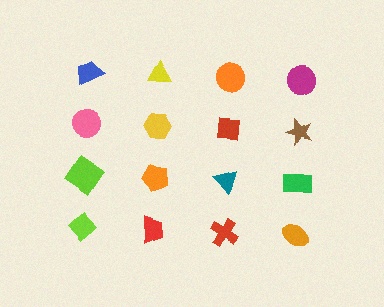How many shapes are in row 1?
4 shapes.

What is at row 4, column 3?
A red cross.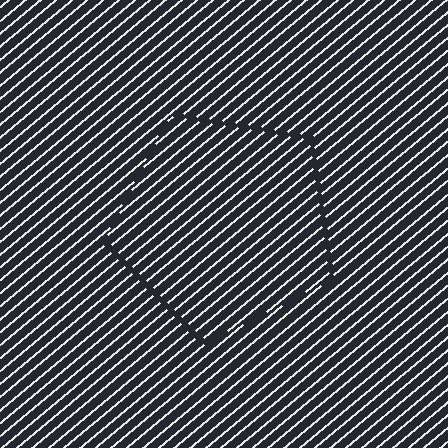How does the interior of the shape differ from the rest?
The interior of the shape contains the same grating, shifted by half a period — the contour is defined by the phase discontinuity where line-ends from the inner and outer gratings abut.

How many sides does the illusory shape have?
5 sides — the line-ends trace a pentagon.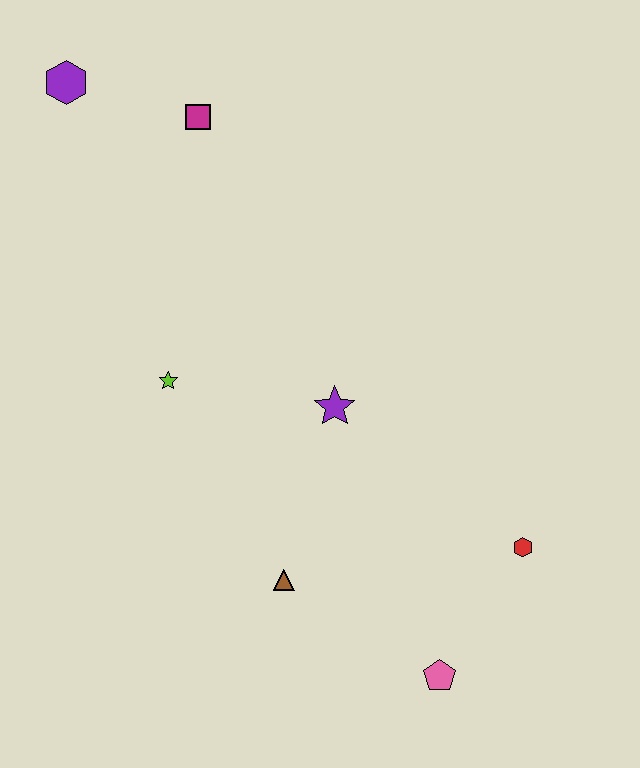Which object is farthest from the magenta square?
The pink pentagon is farthest from the magenta square.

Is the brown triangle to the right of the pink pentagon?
No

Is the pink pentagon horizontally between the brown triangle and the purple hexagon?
No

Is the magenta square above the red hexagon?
Yes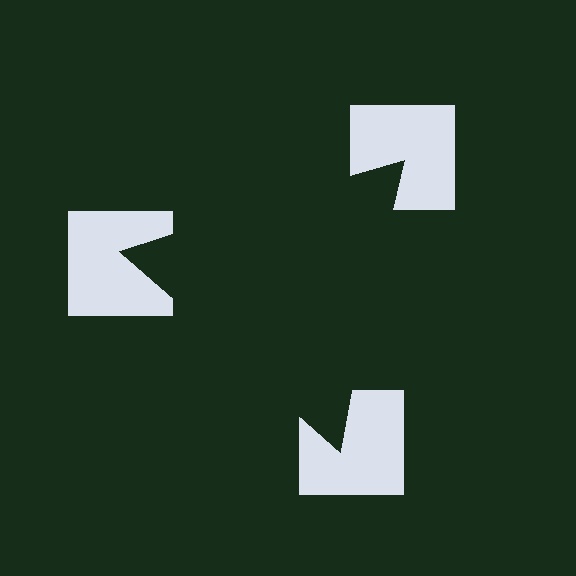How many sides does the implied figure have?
3 sides.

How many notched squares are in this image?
There are 3 — one at each vertex of the illusory triangle.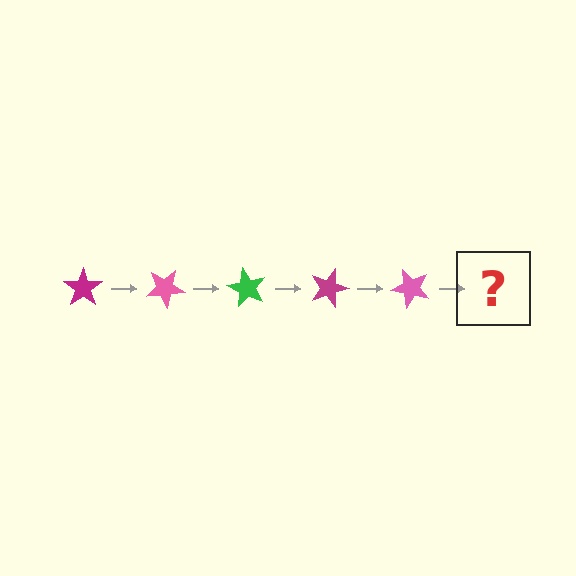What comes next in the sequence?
The next element should be a green star, rotated 150 degrees from the start.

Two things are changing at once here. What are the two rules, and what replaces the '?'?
The two rules are that it rotates 30 degrees each step and the color cycles through magenta, pink, and green. The '?' should be a green star, rotated 150 degrees from the start.